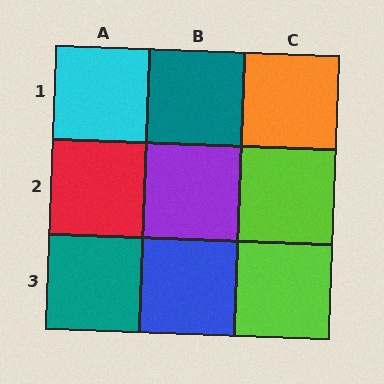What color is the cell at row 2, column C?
Lime.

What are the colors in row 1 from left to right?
Cyan, teal, orange.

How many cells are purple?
1 cell is purple.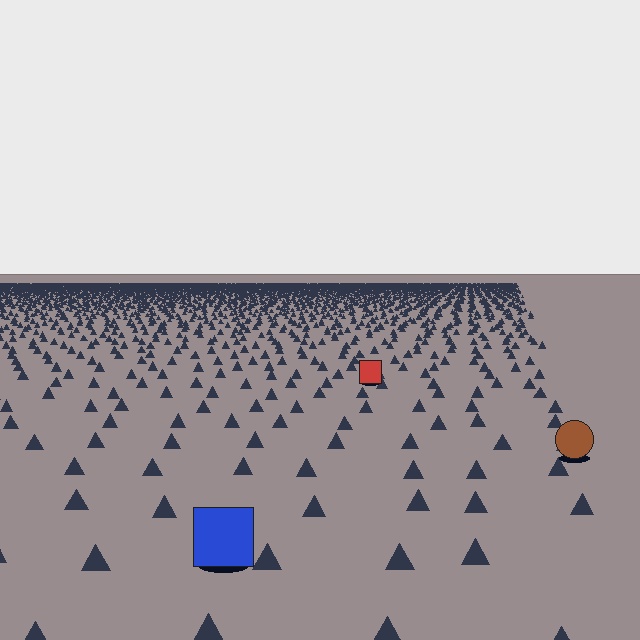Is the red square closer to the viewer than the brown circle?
No. The brown circle is closer — you can tell from the texture gradient: the ground texture is coarser near it.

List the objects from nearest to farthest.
From nearest to farthest: the blue square, the brown circle, the red square.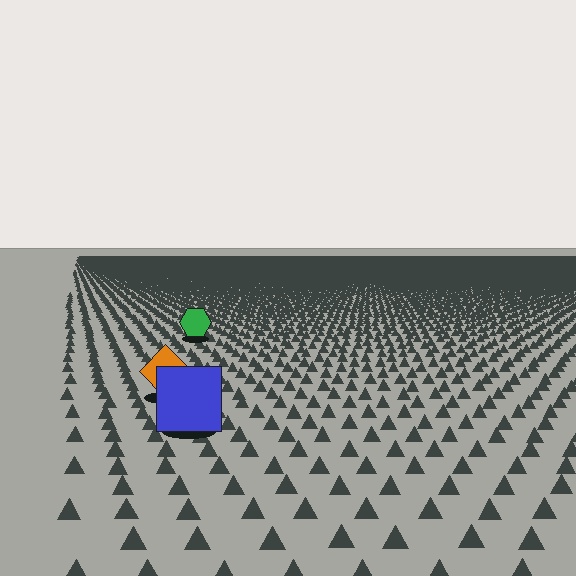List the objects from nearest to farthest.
From nearest to farthest: the blue square, the orange diamond, the green hexagon.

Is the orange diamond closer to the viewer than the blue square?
No. The blue square is closer — you can tell from the texture gradient: the ground texture is coarser near it.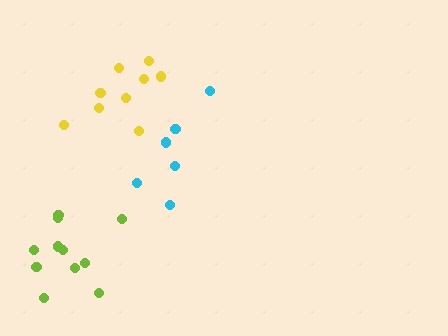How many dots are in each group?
Group 1: 11 dots, Group 2: 6 dots, Group 3: 9 dots (26 total).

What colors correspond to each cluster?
The clusters are colored: lime, cyan, yellow.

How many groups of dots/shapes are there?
There are 3 groups.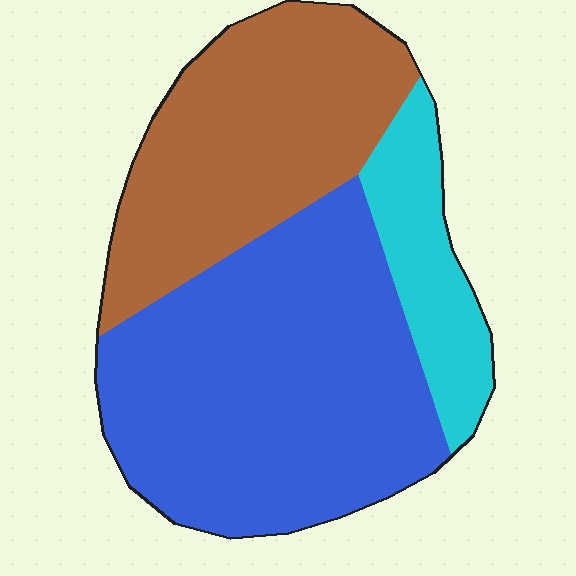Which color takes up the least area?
Cyan, at roughly 15%.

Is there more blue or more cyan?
Blue.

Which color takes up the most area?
Blue, at roughly 50%.